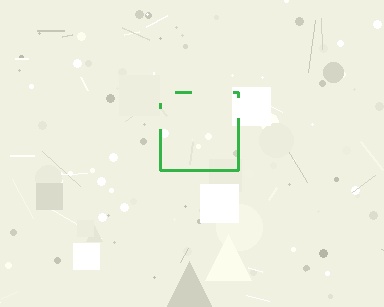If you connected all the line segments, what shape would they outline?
They would outline a square.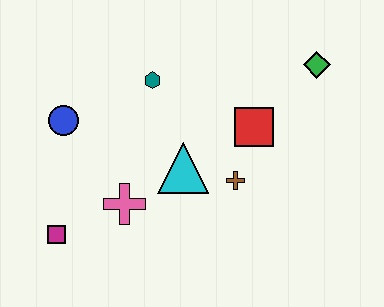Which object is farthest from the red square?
The magenta square is farthest from the red square.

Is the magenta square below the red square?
Yes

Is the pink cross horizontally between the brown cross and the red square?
No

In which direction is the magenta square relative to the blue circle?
The magenta square is below the blue circle.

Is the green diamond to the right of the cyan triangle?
Yes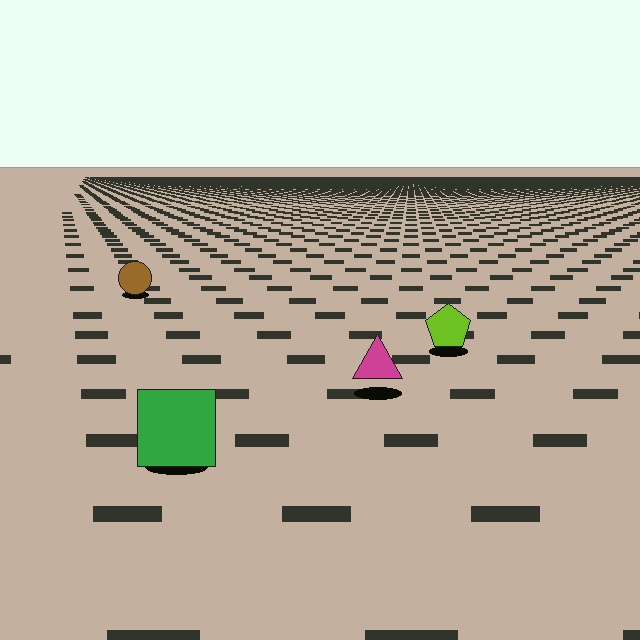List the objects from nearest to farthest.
From nearest to farthest: the green square, the magenta triangle, the lime pentagon, the brown circle.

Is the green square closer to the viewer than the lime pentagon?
Yes. The green square is closer — you can tell from the texture gradient: the ground texture is coarser near it.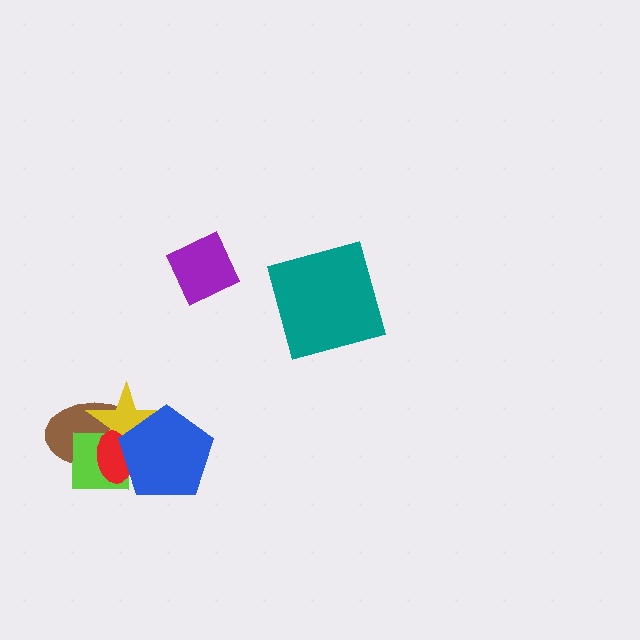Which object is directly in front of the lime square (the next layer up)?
The yellow star is directly in front of the lime square.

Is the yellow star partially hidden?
Yes, it is partially covered by another shape.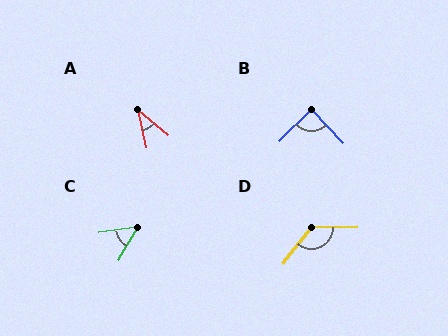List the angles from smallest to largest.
A (37°), C (51°), B (89°), D (129°).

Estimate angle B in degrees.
Approximately 89 degrees.